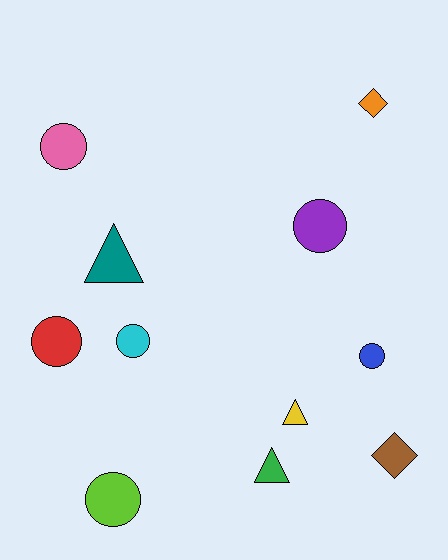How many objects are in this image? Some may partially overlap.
There are 11 objects.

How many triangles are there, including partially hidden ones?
There are 3 triangles.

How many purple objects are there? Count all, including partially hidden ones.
There is 1 purple object.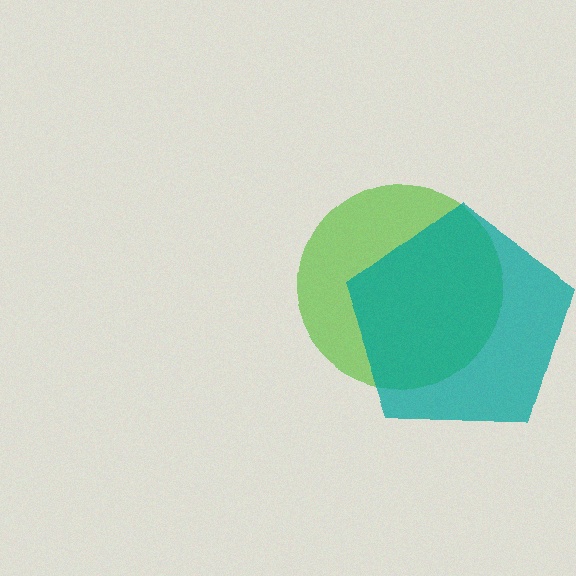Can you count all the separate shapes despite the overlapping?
Yes, there are 2 separate shapes.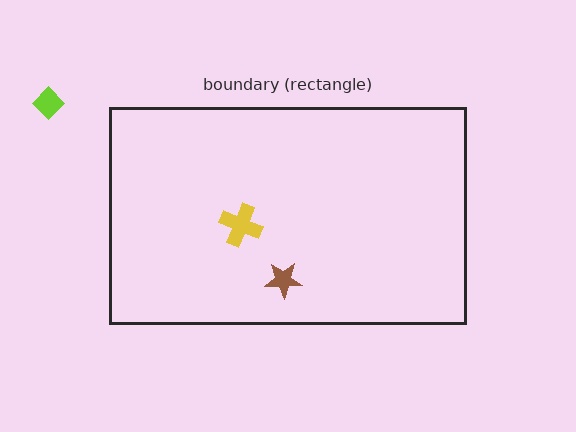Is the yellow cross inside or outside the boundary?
Inside.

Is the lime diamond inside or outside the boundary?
Outside.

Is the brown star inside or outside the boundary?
Inside.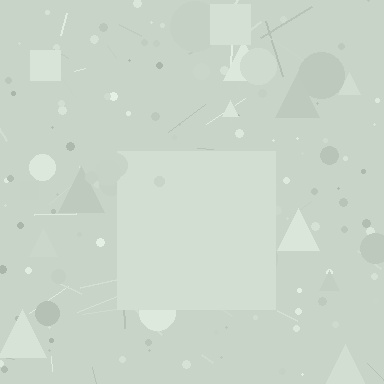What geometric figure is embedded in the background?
A square is embedded in the background.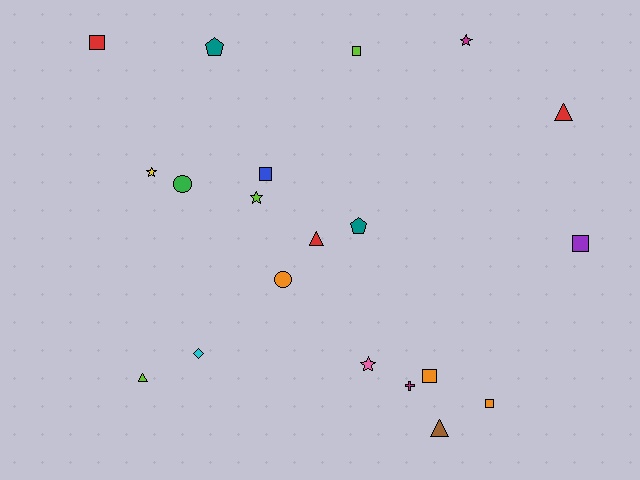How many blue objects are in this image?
There is 1 blue object.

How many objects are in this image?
There are 20 objects.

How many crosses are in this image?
There is 1 cross.